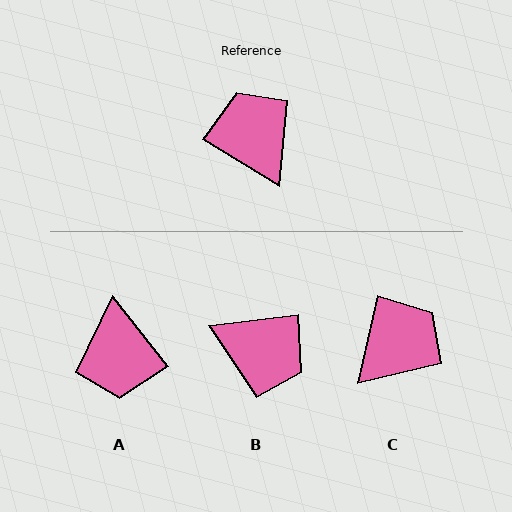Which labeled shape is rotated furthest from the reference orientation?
A, about 160 degrees away.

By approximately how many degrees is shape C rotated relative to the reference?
Approximately 71 degrees clockwise.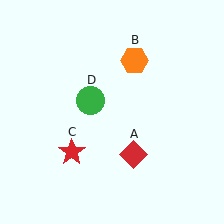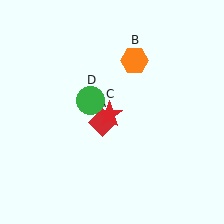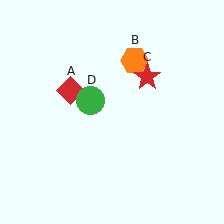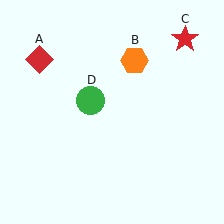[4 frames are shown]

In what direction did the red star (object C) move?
The red star (object C) moved up and to the right.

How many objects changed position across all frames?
2 objects changed position: red diamond (object A), red star (object C).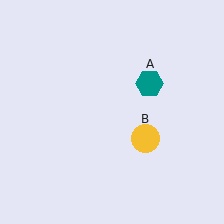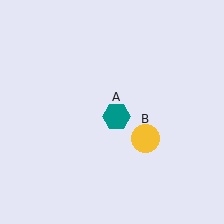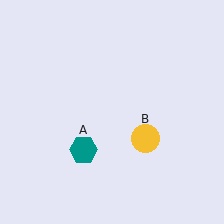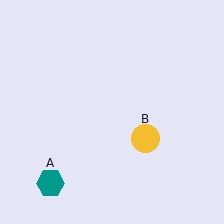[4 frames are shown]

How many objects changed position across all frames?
1 object changed position: teal hexagon (object A).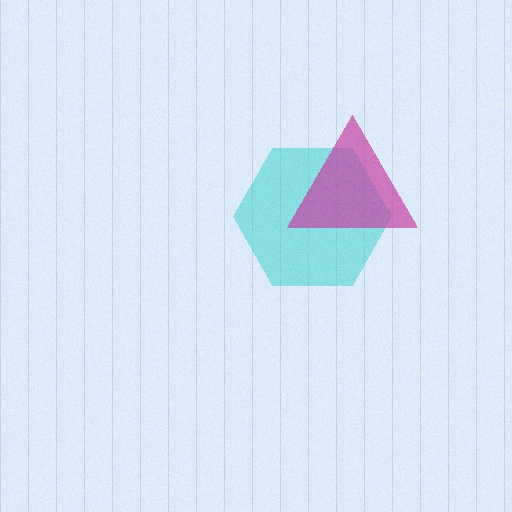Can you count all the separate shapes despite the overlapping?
Yes, there are 2 separate shapes.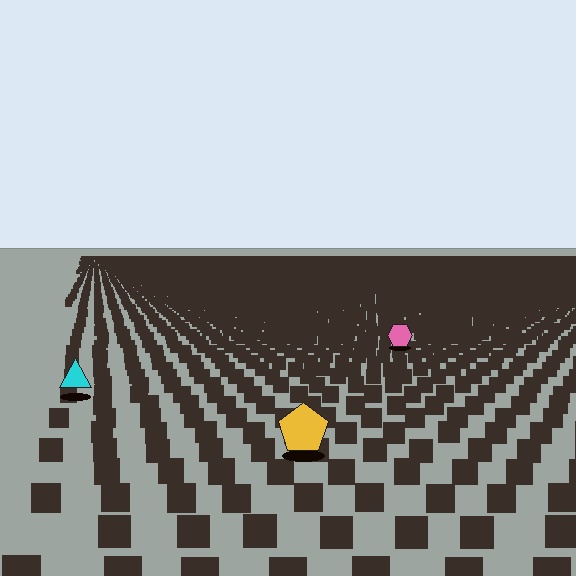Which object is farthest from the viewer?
The pink hexagon is farthest from the viewer. It appears smaller and the ground texture around it is denser.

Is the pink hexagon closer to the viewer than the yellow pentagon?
No. The yellow pentagon is closer — you can tell from the texture gradient: the ground texture is coarser near it.